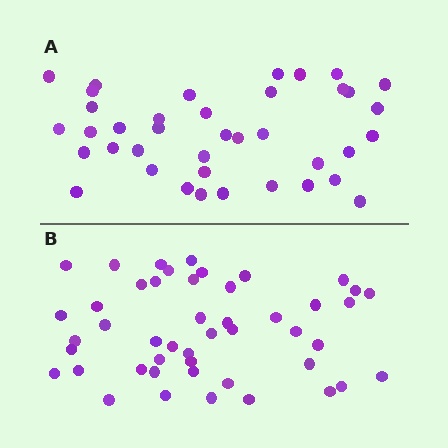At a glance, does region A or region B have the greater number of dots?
Region B (the bottom region) has more dots.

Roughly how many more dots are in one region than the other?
Region B has roughly 8 or so more dots than region A.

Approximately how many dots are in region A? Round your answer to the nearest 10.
About 40 dots. (The exact count is 39, which rounds to 40.)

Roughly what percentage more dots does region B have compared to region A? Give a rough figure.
About 20% more.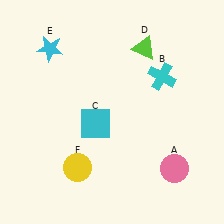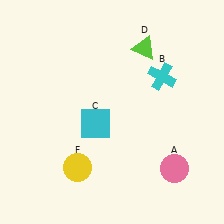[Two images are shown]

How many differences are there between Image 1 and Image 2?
There is 1 difference between the two images.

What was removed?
The cyan star (E) was removed in Image 2.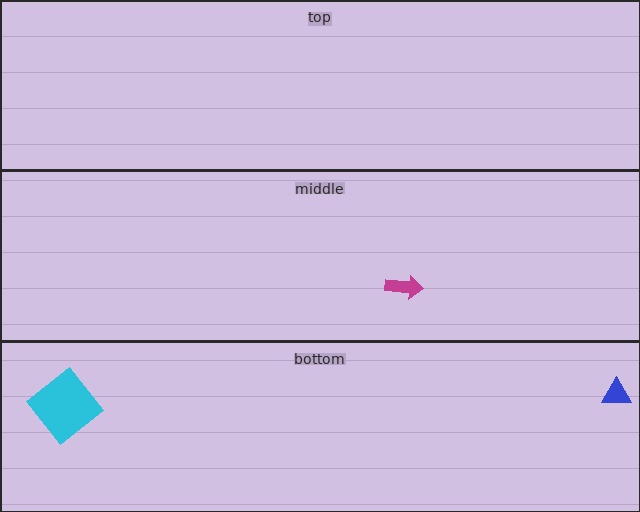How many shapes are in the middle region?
1.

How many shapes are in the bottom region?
2.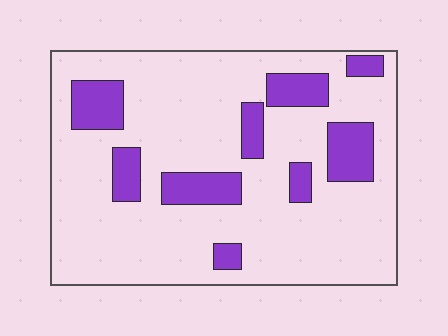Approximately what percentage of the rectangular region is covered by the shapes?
Approximately 20%.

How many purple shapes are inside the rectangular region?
9.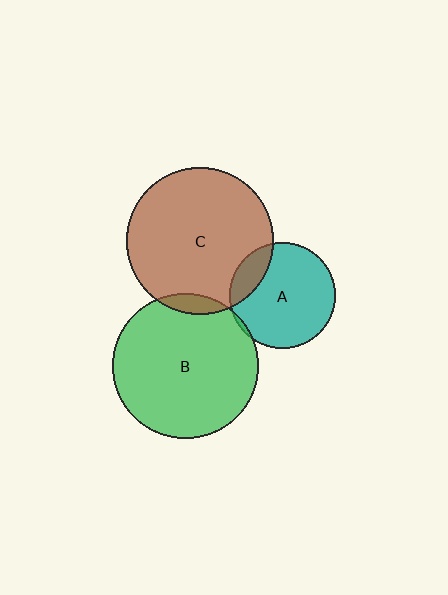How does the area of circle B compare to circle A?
Approximately 1.9 times.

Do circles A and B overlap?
Yes.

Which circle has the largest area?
Circle C (brown).